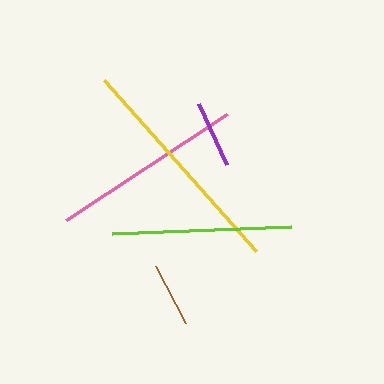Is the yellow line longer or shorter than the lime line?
The yellow line is longer than the lime line.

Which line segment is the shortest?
The brown line is the shortest at approximately 65 pixels.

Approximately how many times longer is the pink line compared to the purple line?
The pink line is approximately 2.9 times the length of the purple line.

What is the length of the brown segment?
The brown segment is approximately 65 pixels long.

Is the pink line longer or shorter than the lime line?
The pink line is longer than the lime line.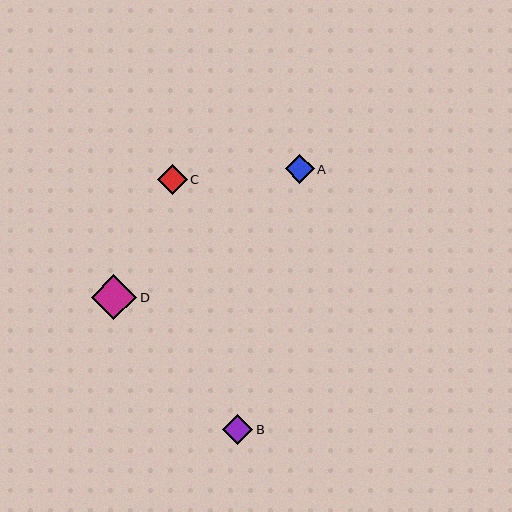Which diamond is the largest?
Diamond D is the largest with a size of approximately 45 pixels.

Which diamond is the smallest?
Diamond A is the smallest with a size of approximately 29 pixels.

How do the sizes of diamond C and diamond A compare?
Diamond C and diamond A are approximately the same size.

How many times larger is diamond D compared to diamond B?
Diamond D is approximately 1.5 times the size of diamond B.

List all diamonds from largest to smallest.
From largest to smallest: D, B, C, A.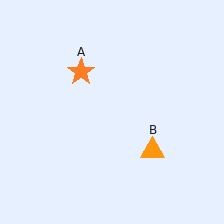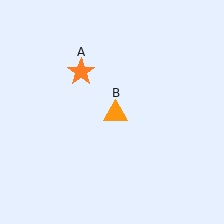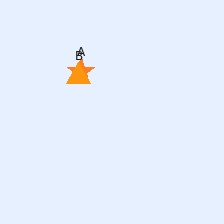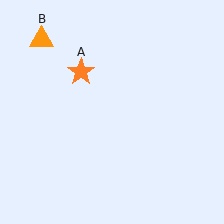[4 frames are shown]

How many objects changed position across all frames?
1 object changed position: orange triangle (object B).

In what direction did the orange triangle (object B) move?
The orange triangle (object B) moved up and to the left.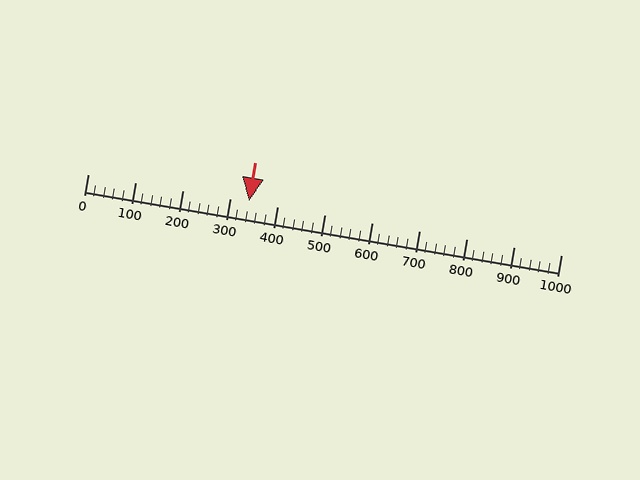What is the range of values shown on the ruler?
The ruler shows values from 0 to 1000.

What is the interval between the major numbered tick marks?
The major tick marks are spaced 100 units apart.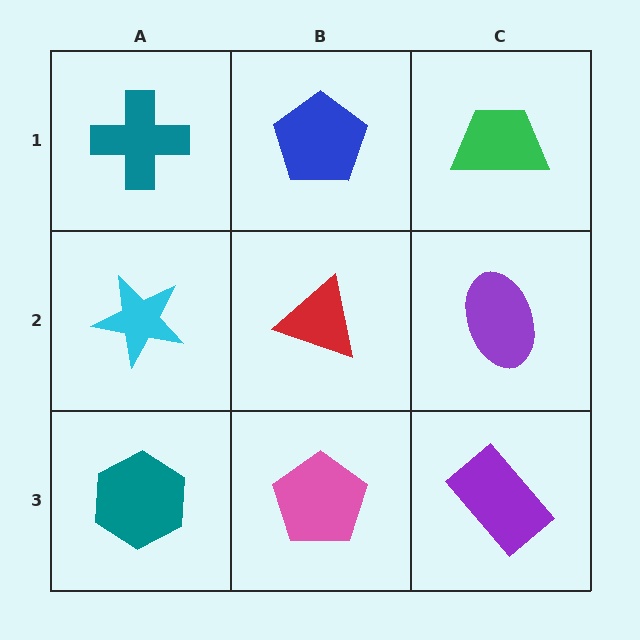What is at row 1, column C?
A green trapezoid.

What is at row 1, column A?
A teal cross.